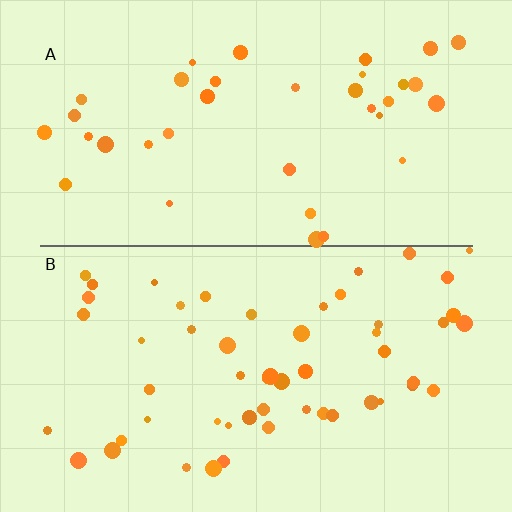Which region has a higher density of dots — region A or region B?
B (the bottom).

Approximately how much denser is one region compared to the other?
Approximately 1.5× — region B over region A.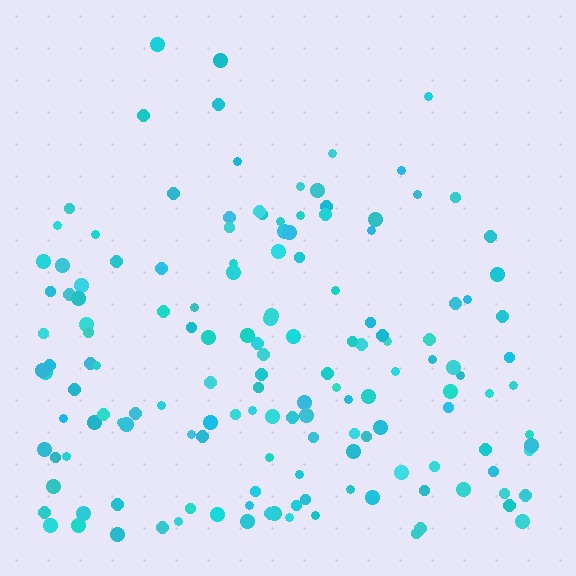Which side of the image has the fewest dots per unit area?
The top.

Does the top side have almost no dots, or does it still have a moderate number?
Still a moderate number, just noticeably fewer than the bottom.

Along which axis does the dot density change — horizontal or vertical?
Vertical.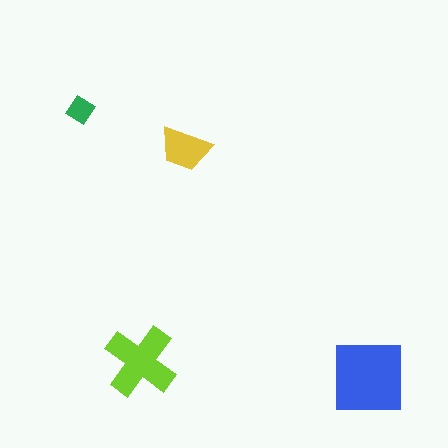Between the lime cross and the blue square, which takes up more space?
The blue square.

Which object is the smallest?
The green diamond.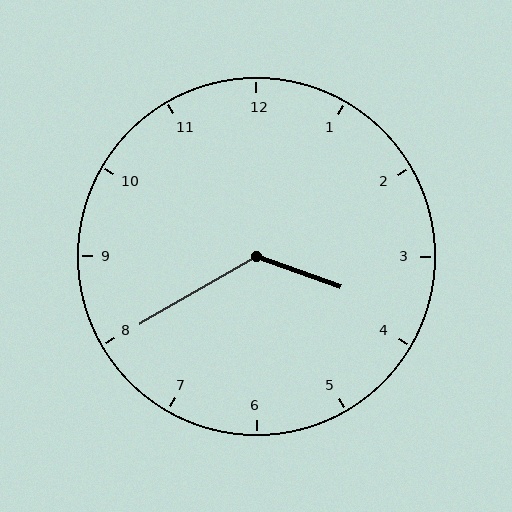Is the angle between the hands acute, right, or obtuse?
It is obtuse.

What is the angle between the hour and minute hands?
Approximately 130 degrees.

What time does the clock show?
3:40.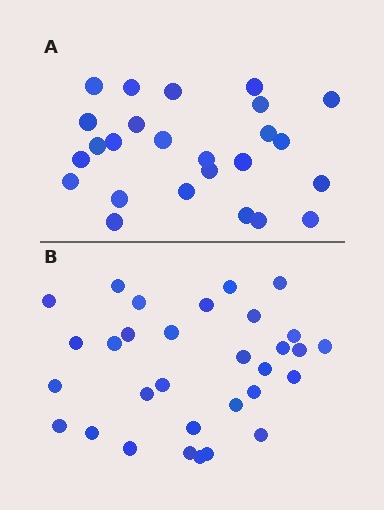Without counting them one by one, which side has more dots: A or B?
Region B (the bottom region) has more dots.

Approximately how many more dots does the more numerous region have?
Region B has about 6 more dots than region A.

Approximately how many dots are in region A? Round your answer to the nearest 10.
About 20 dots. (The exact count is 25, which rounds to 20.)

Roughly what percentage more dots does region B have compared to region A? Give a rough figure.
About 25% more.